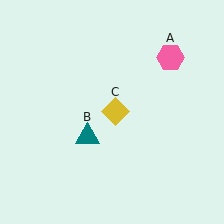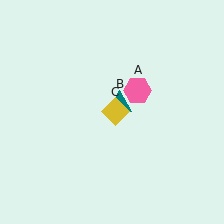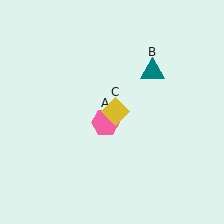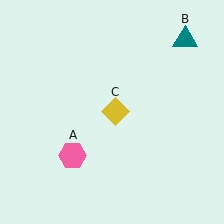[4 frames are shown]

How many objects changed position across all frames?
2 objects changed position: pink hexagon (object A), teal triangle (object B).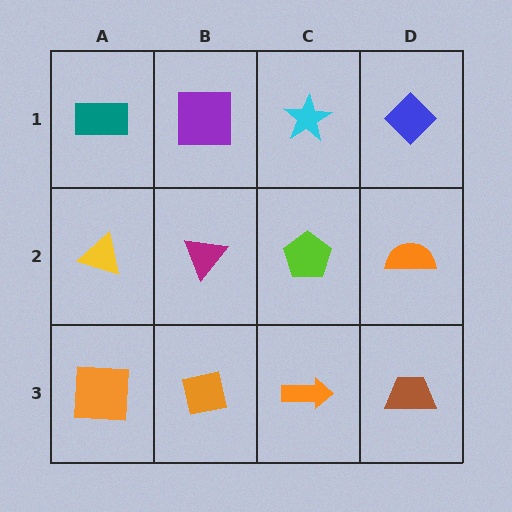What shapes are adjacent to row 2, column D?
A blue diamond (row 1, column D), a brown trapezoid (row 3, column D), a lime pentagon (row 2, column C).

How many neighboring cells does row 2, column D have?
3.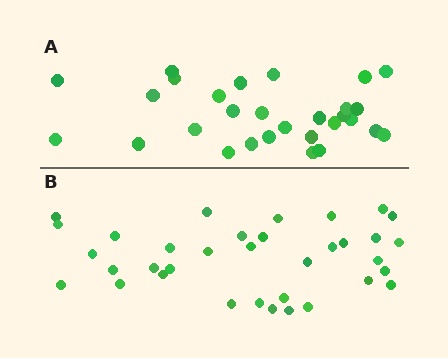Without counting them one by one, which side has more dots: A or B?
Region B (the bottom region) has more dots.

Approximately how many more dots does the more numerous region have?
Region B has about 6 more dots than region A.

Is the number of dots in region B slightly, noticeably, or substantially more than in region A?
Region B has only slightly more — the two regions are fairly close. The ratio is roughly 1.2 to 1.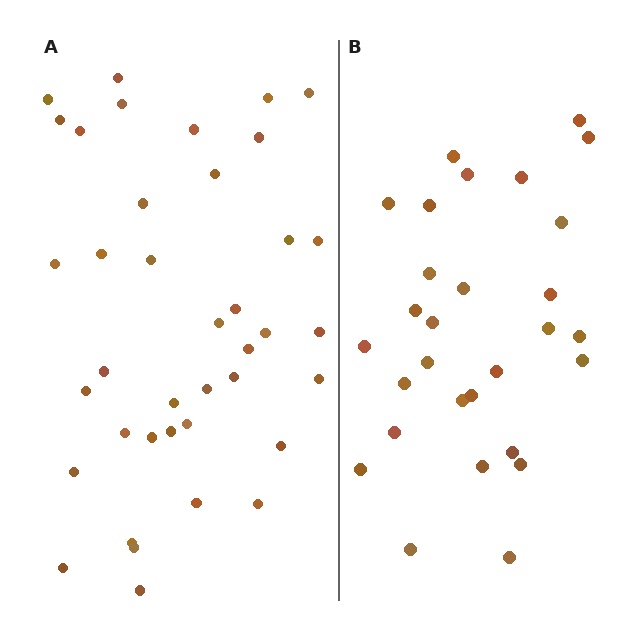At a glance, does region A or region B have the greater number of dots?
Region A (the left region) has more dots.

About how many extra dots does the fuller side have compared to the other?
Region A has roughly 10 or so more dots than region B.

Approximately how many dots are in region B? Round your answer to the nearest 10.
About 30 dots. (The exact count is 29, which rounds to 30.)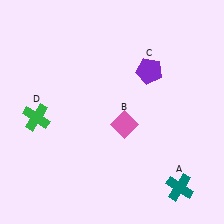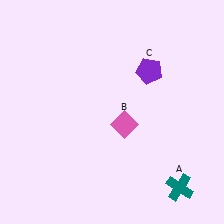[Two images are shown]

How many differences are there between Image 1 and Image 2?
There is 1 difference between the two images.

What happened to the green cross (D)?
The green cross (D) was removed in Image 2. It was in the bottom-left area of Image 1.